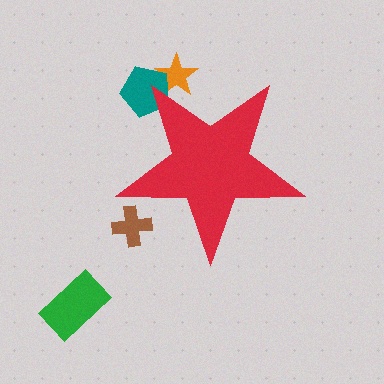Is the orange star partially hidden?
Yes, the orange star is partially hidden behind the red star.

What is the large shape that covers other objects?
A red star.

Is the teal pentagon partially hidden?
Yes, the teal pentagon is partially hidden behind the red star.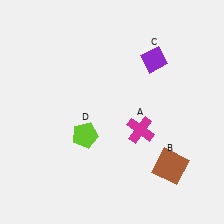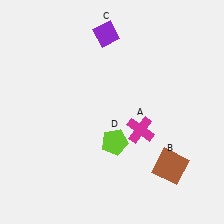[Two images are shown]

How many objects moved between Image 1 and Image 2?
2 objects moved between the two images.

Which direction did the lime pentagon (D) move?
The lime pentagon (D) moved right.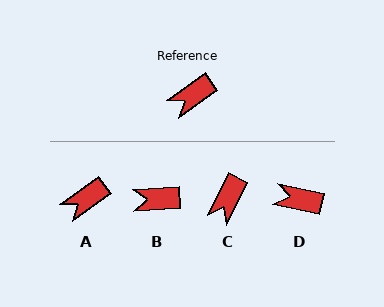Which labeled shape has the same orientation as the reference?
A.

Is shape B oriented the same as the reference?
No, it is off by about 32 degrees.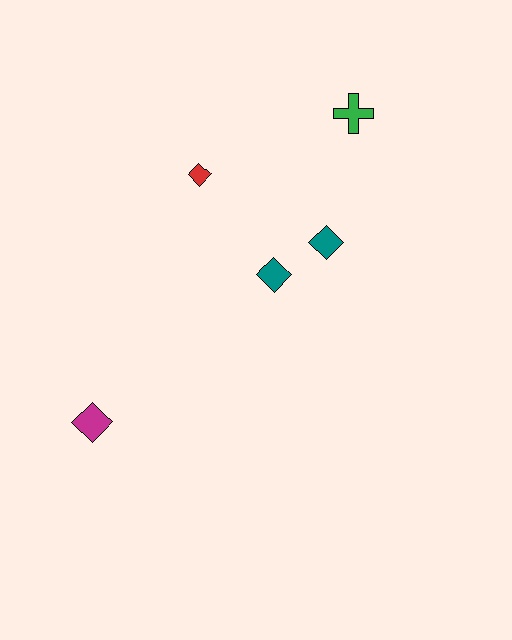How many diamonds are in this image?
There are 4 diamonds.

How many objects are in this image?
There are 5 objects.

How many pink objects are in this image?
There are no pink objects.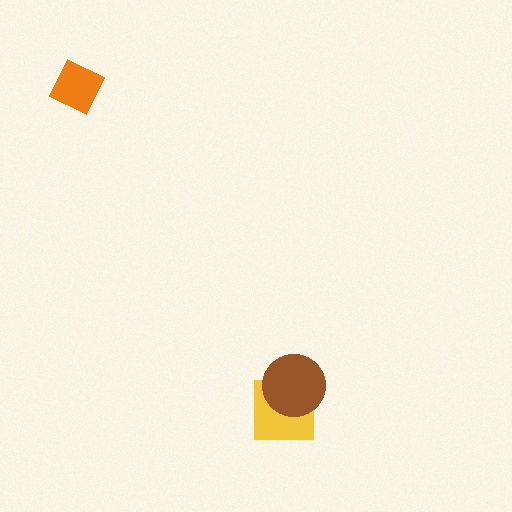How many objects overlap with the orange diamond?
0 objects overlap with the orange diamond.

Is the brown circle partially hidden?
No, no other shape covers it.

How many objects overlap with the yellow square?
1 object overlaps with the yellow square.